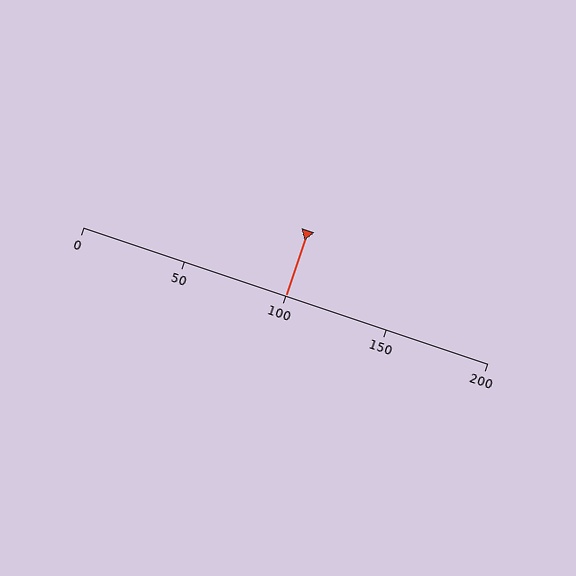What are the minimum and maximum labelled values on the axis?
The axis runs from 0 to 200.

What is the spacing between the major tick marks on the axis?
The major ticks are spaced 50 apart.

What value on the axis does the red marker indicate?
The marker indicates approximately 100.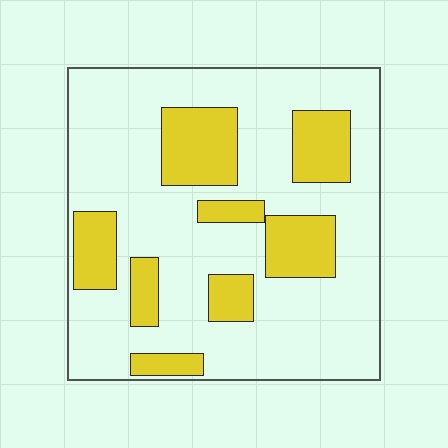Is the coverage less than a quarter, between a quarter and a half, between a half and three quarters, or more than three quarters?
Between a quarter and a half.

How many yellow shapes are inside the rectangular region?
8.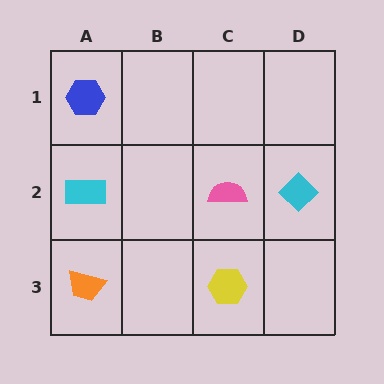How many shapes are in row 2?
3 shapes.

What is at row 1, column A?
A blue hexagon.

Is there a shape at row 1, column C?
No, that cell is empty.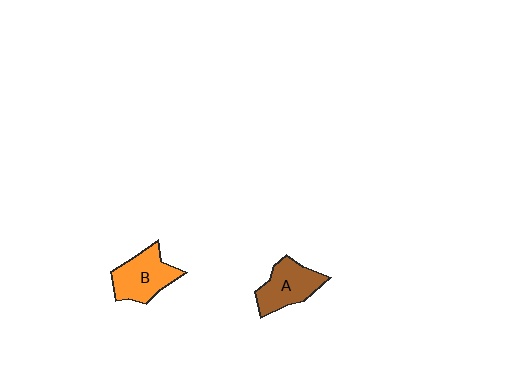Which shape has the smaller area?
Shape A (brown).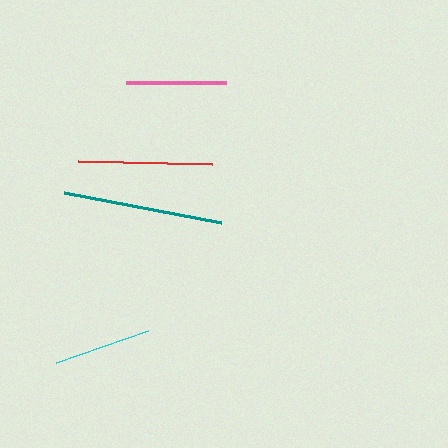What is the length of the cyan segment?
The cyan segment is approximately 98 pixels long.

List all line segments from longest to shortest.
From longest to shortest: teal, red, pink, cyan.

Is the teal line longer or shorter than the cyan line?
The teal line is longer than the cyan line.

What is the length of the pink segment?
The pink segment is approximately 100 pixels long.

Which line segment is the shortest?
The cyan line is the shortest at approximately 98 pixels.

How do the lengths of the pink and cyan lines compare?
The pink and cyan lines are approximately the same length.